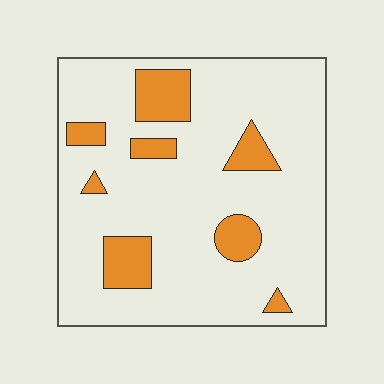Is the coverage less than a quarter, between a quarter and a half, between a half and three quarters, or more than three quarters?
Less than a quarter.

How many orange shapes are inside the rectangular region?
8.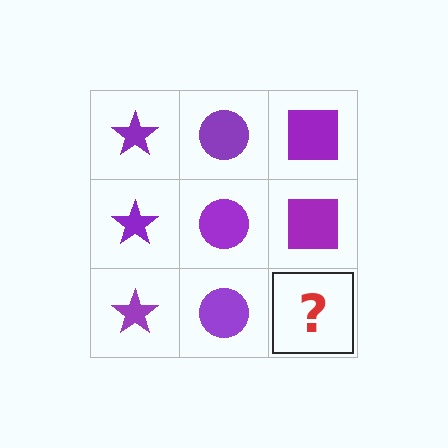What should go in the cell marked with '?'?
The missing cell should contain a purple square.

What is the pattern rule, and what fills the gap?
The rule is that each column has a consistent shape. The gap should be filled with a purple square.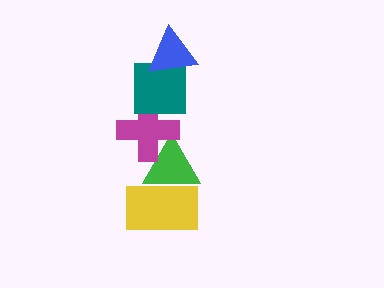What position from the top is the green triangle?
The green triangle is 4th from the top.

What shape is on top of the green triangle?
The magenta cross is on top of the green triangle.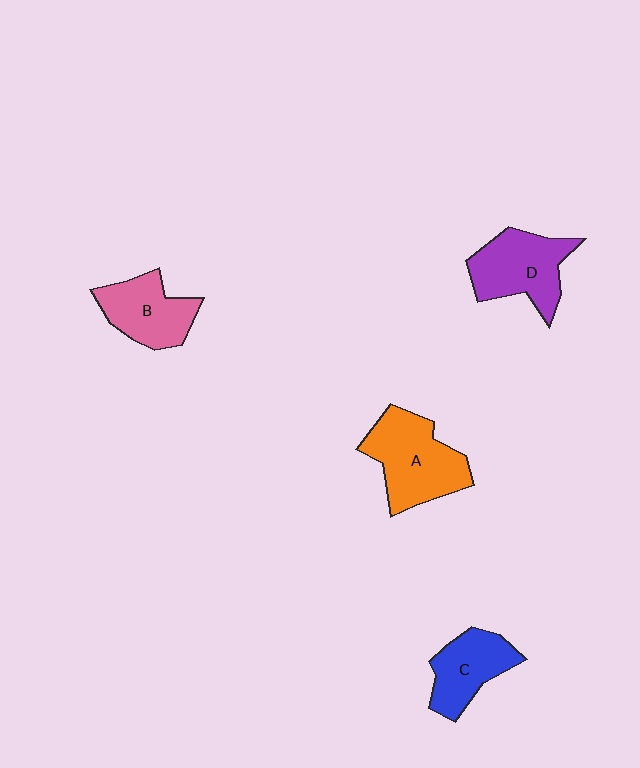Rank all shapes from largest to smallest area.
From largest to smallest: A (orange), D (purple), B (pink), C (blue).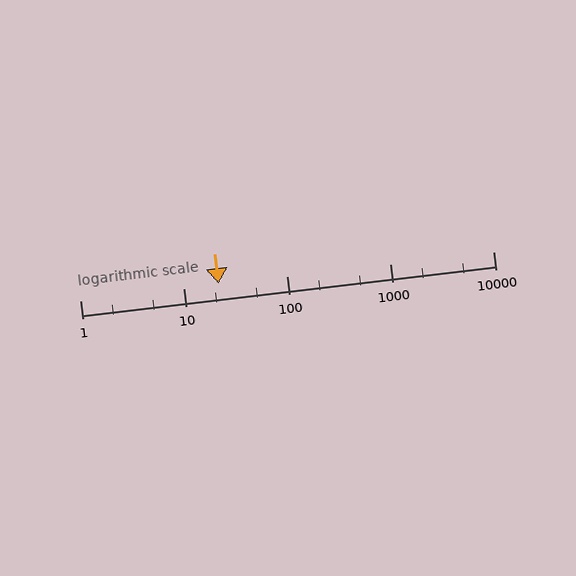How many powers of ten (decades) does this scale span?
The scale spans 4 decades, from 1 to 10000.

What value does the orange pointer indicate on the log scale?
The pointer indicates approximately 22.